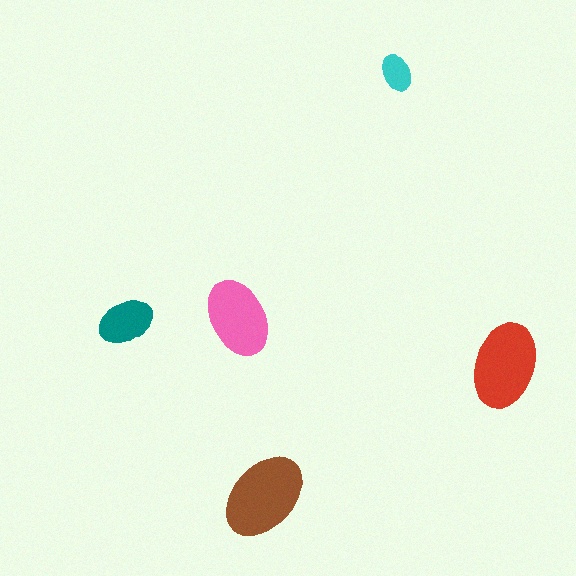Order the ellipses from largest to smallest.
the brown one, the red one, the pink one, the teal one, the cyan one.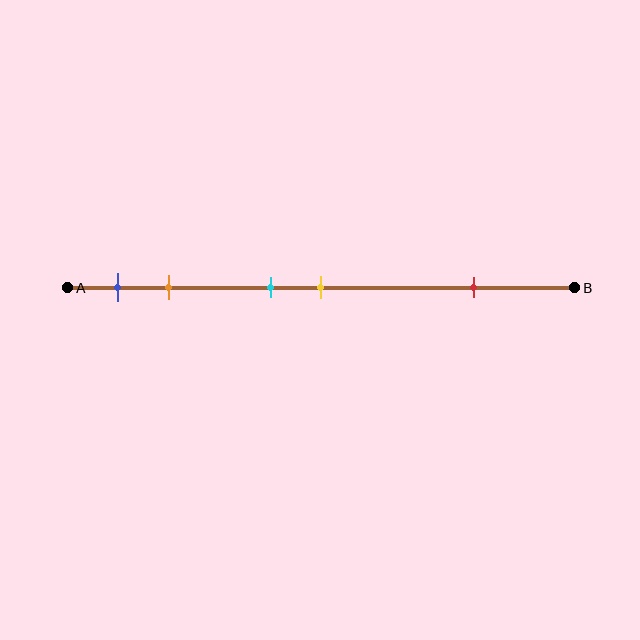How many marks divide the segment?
There are 5 marks dividing the segment.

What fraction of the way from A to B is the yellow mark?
The yellow mark is approximately 50% (0.5) of the way from A to B.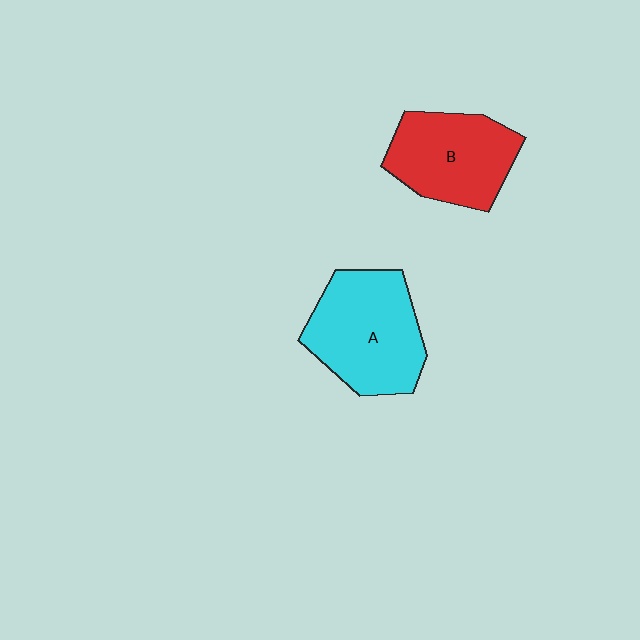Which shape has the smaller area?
Shape B (red).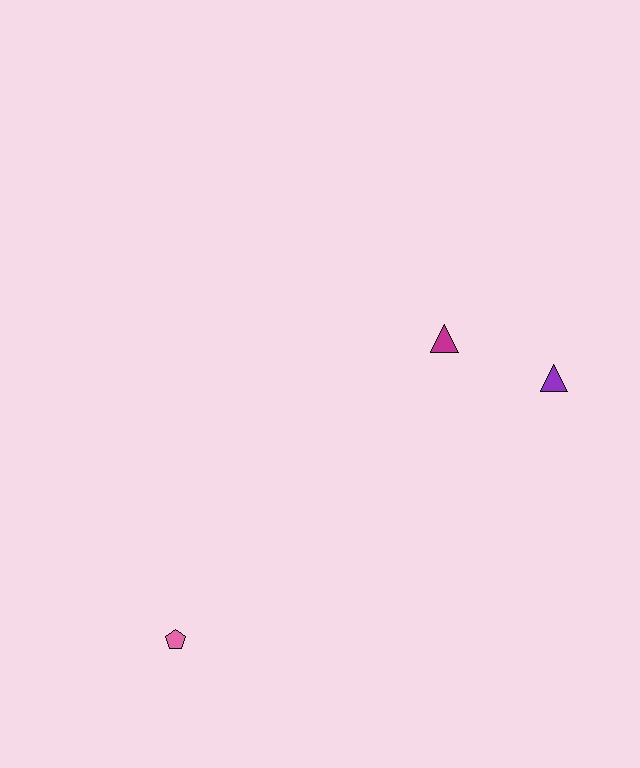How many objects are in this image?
There are 3 objects.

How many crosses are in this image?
There are no crosses.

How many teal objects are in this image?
There are no teal objects.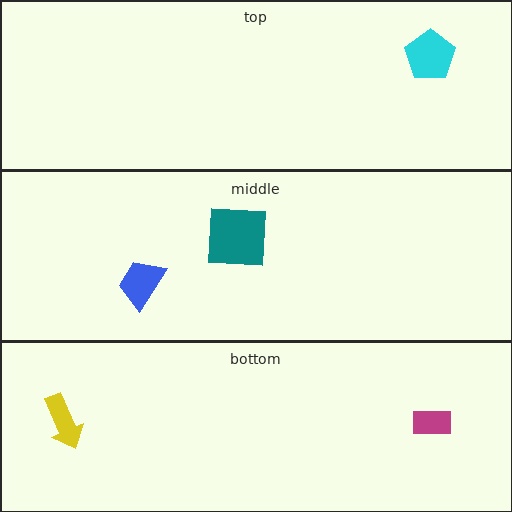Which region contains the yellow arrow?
The bottom region.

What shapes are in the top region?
The cyan pentagon.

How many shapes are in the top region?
1.